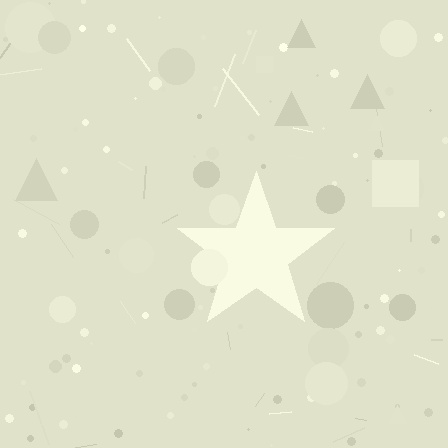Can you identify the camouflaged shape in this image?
The camouflaged shape is a star.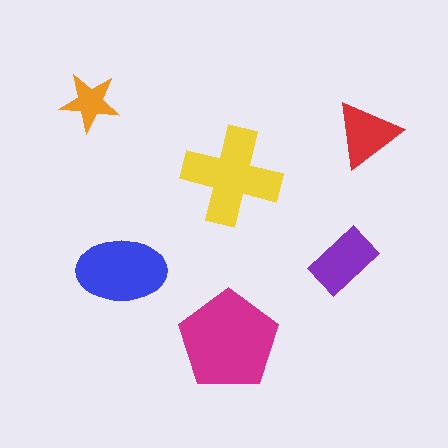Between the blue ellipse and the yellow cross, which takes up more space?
The yellow cross.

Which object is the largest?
The magenta pentagon.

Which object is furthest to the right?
The red triangle is rightmost.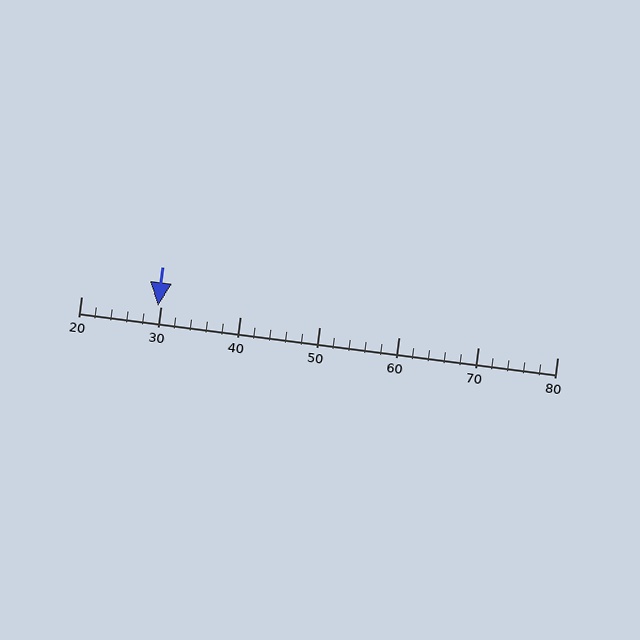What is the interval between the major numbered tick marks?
The major tick marks are spaced 10 units apart.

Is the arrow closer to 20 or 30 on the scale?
The arrow is closer to 30.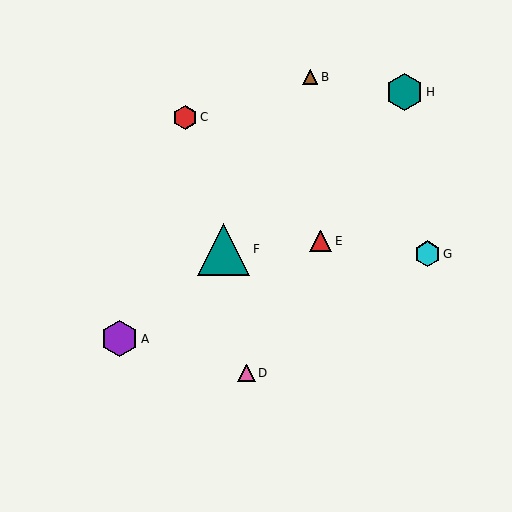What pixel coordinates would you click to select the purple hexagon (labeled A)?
Click at (119, 339) to select the purple hexagon A.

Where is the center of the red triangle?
The center of the red triangle is at (321, 241).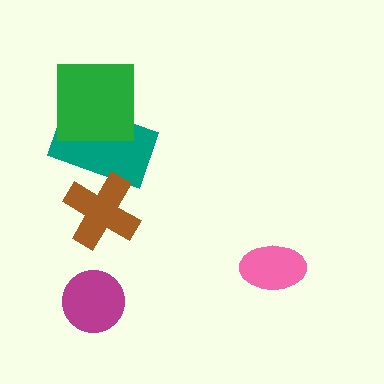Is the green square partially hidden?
No, no other shape covers it.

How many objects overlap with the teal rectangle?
2 objects overlap with the teal rectangle.